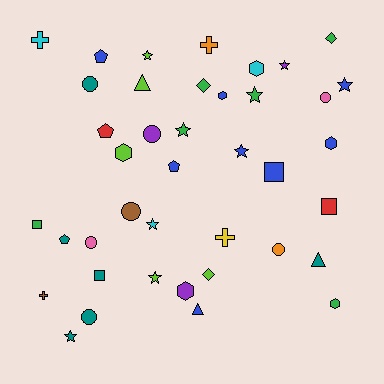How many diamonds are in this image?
There are 3 diamonds.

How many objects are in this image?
There are 40 objects.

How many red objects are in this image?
There are 2 red objects.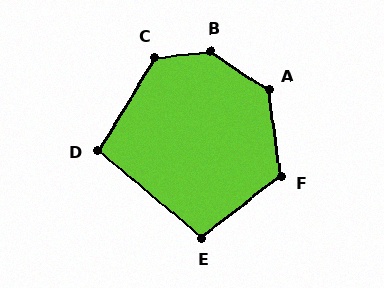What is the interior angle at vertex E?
Approximately 102 degrees (obtuse).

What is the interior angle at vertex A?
Approximately 130 degrees (obtuse).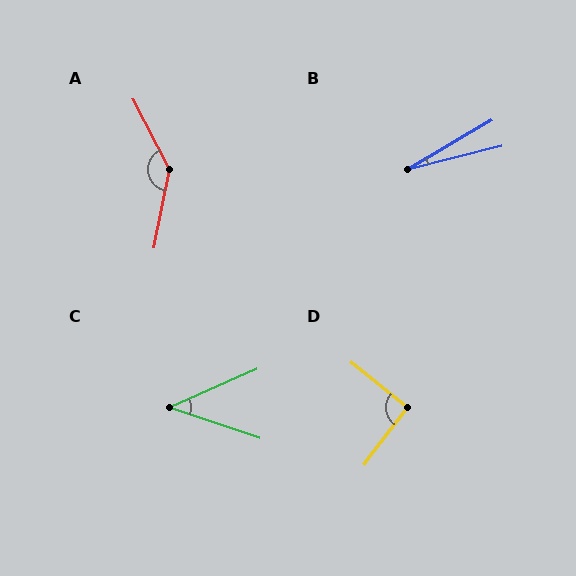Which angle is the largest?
A, at approximately 142 degrees.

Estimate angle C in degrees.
Approximately 43 degrees.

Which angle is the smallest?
B, at approximately 16 degrees.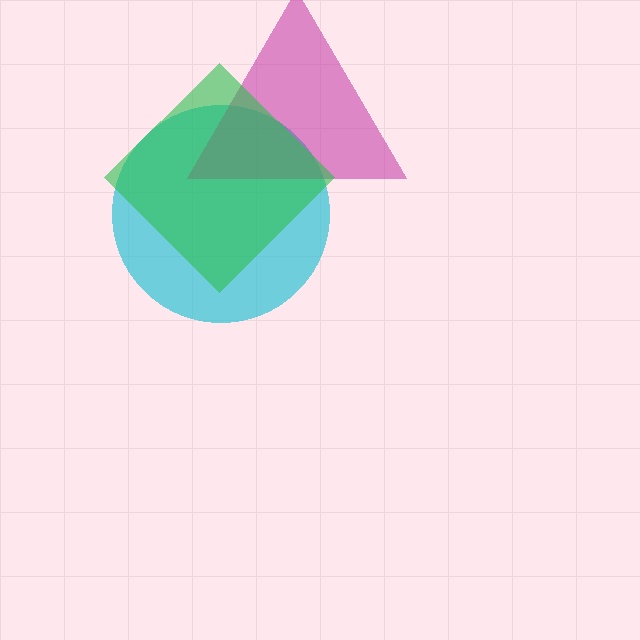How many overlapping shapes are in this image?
There are 3 overlapping shapes in the image.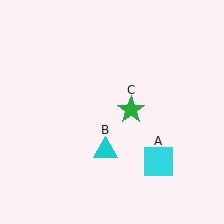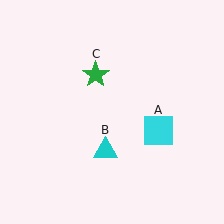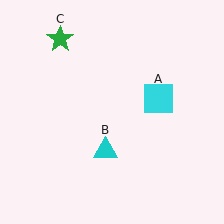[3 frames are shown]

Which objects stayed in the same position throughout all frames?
Cyan triangle (object B) remained stationary.